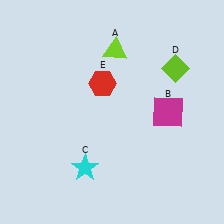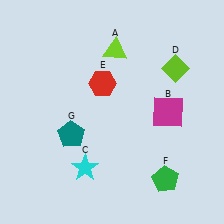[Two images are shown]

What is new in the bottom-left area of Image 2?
A teal pentagon (G) was added in the bottom-left area of Image 2.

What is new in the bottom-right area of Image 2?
A green pentagon (F) was added in the bottom-right area of Image 2.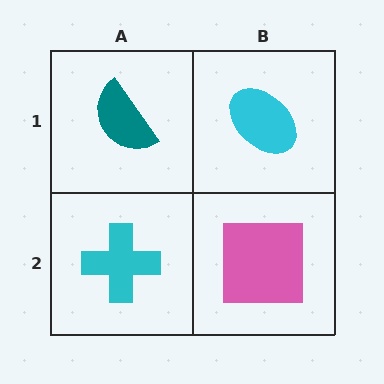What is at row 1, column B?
A cyan ellipse.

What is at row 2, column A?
A cyan cross.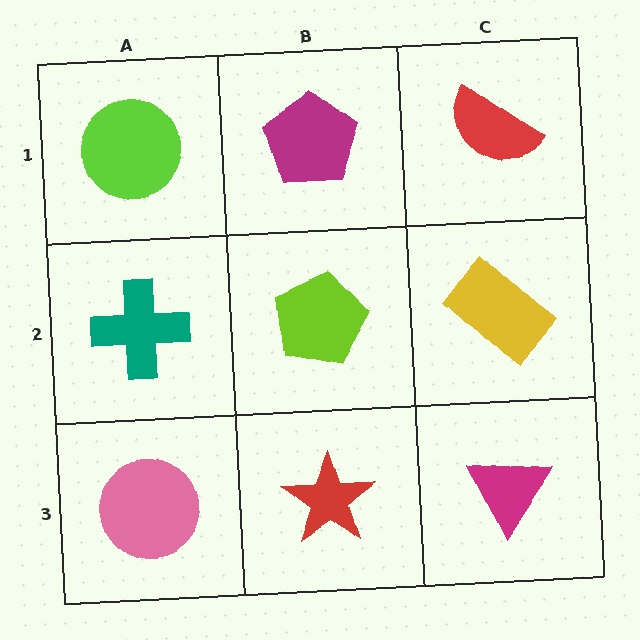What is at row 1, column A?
A lime circle.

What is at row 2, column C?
A yellow rectangle.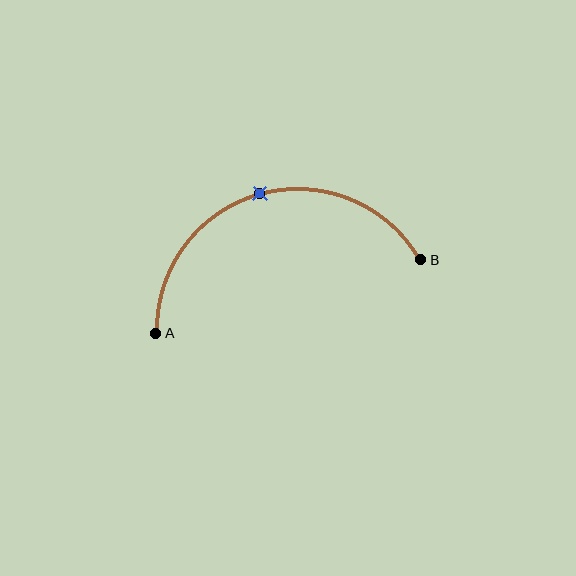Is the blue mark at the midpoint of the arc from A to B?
Yes. The blue mark lies on the arc at equal arc-length from both A and B — it is the arc midpoint.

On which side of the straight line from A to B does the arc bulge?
The arc bulges above the straight line connecting A and B.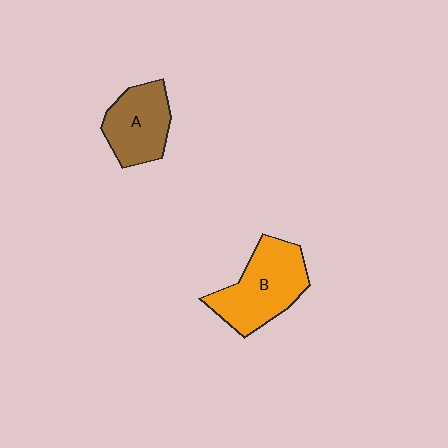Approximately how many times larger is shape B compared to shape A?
Approximately 1.3 times.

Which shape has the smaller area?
Shape A (brown).